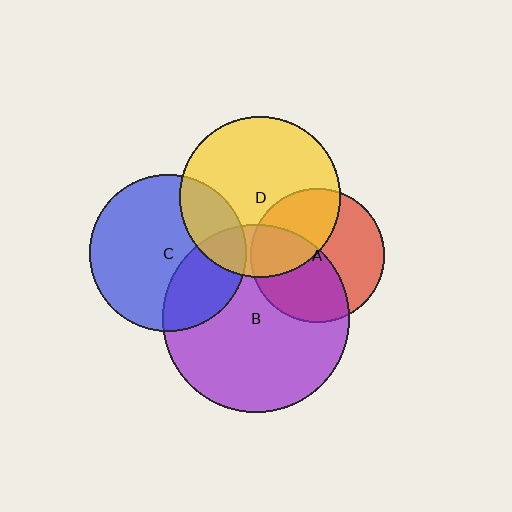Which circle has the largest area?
Circle B (purple).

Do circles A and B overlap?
Yes.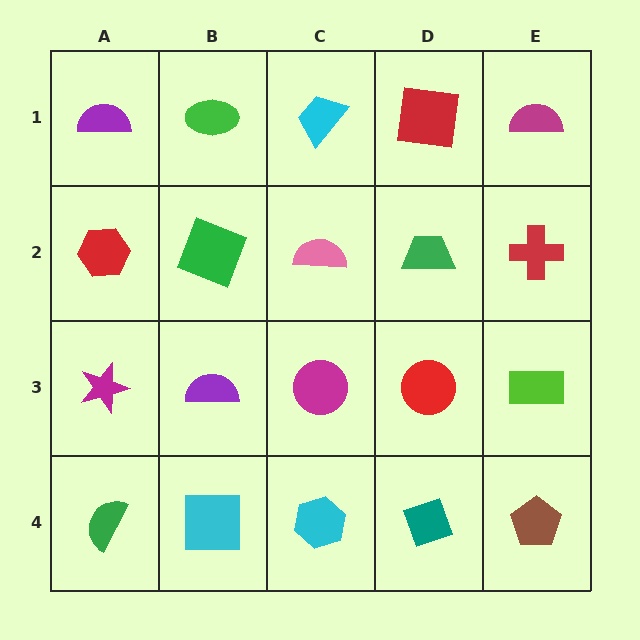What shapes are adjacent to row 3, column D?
A green trapezoid (row 2, column D), a teal diamond (row 4, column D), a magenta circle (row 3, column C), a lime rectangle (row 3, column E).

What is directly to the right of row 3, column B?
A magenta circle.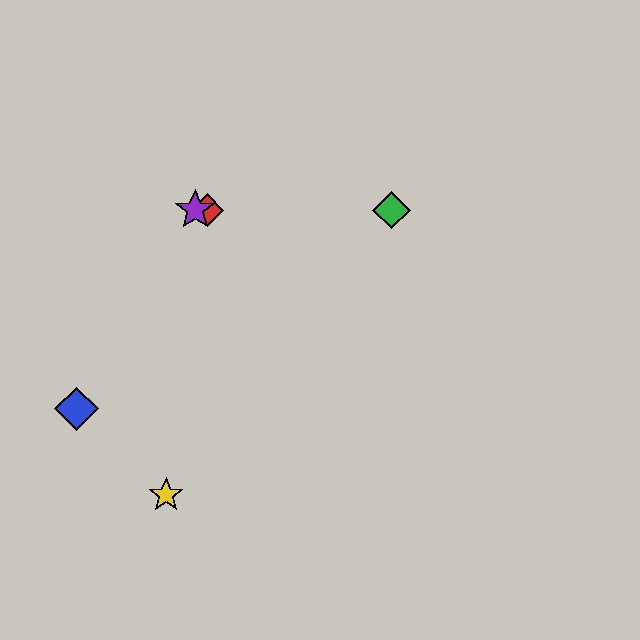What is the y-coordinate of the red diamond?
The red diamond is at y≈210.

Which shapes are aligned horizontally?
The red diamond, the green diamond, the purple star are aligned horizontally.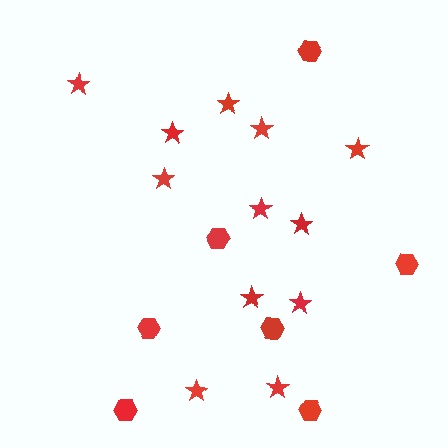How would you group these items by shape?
There are 2 groups: one group of stars (12) and one group of hexagons (7).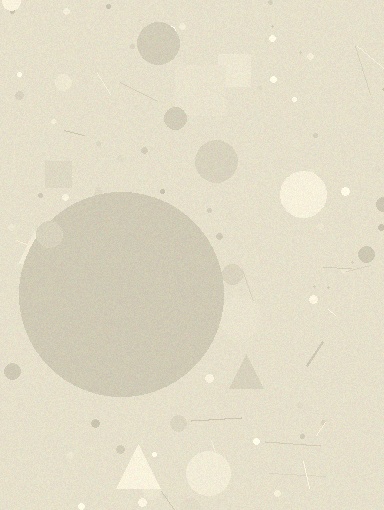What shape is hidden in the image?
A circle is hidden in the image.